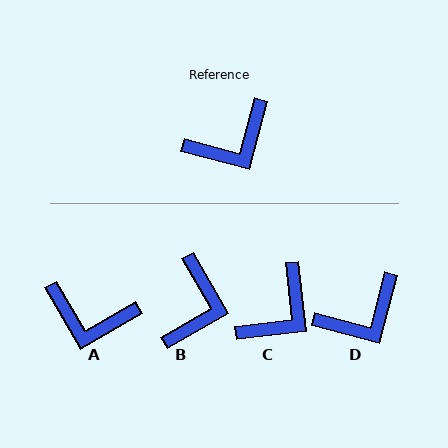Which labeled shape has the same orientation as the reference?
D.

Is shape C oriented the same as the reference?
No, it is off by about 21 degrees.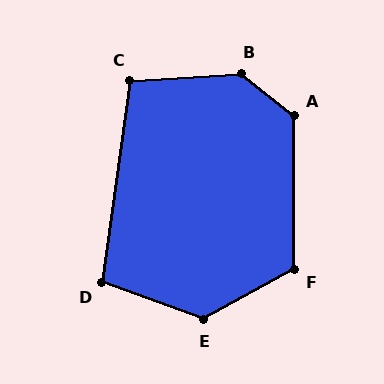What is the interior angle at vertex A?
Approximately 128 degrees (obtuse).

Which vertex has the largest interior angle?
B, at approximately 139 degrees.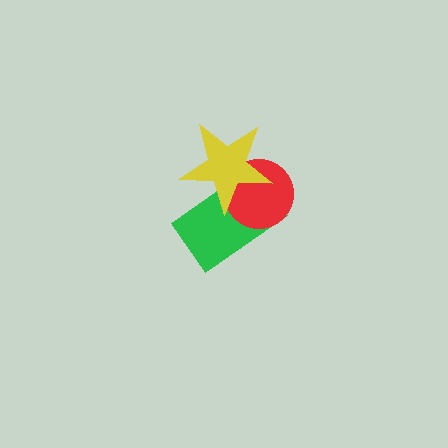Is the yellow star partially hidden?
No, no other shape covers it.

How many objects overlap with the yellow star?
2 objects overlap with the yellow star.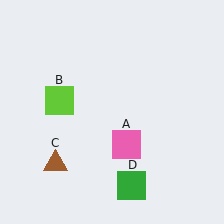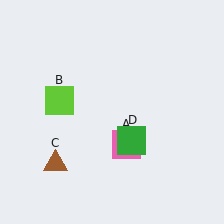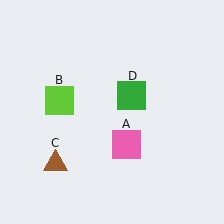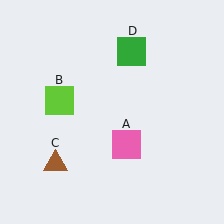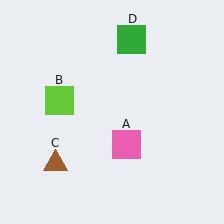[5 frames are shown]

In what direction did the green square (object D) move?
The green square (object D) moved up.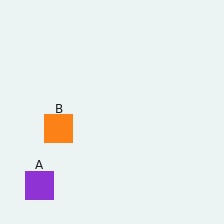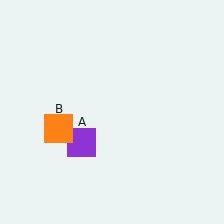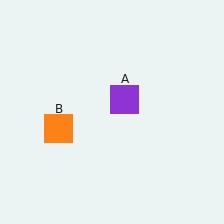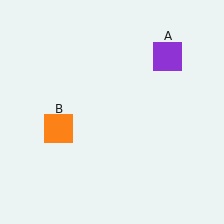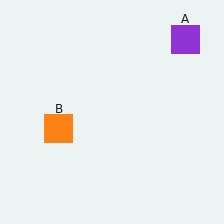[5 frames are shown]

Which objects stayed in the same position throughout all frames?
Orange square (object B) remained stationary.